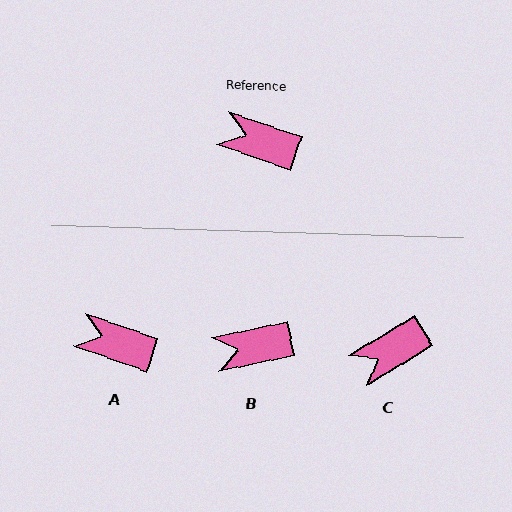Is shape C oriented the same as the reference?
No, it is off by about 51 degrees.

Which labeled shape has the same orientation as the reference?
A.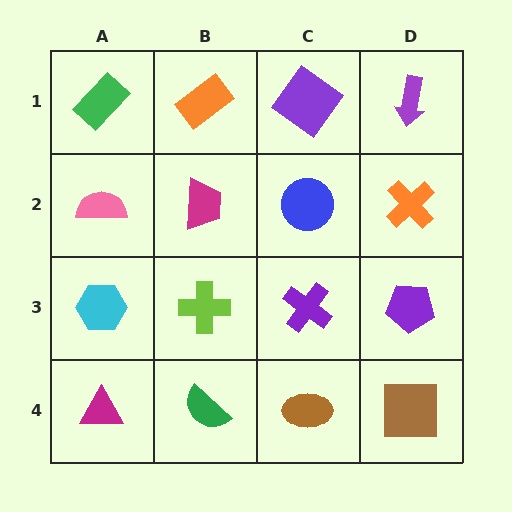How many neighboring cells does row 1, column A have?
2.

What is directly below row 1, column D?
An orange cross.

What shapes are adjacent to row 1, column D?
An orange cross (row 2, column D), a purple diamond (row 1, column C).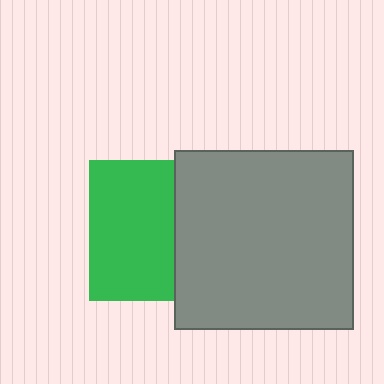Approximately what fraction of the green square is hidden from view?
Roughly 41% of the green square is hidden behind the gray square.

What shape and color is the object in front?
The object in front is a gray square.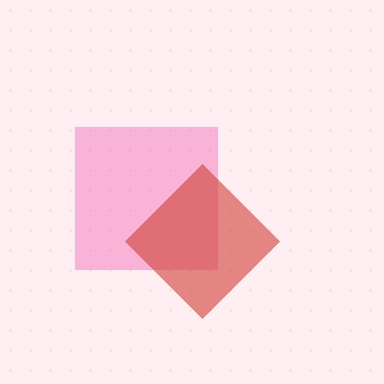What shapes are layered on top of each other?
The layered shapes are: a pink square, a red diamond.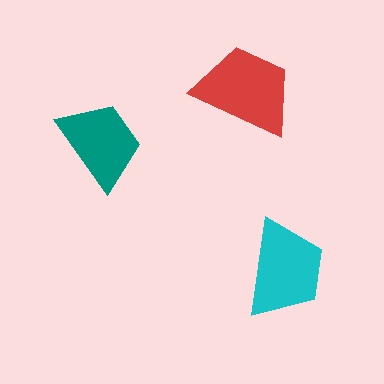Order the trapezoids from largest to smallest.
the red one, the cyan one, the teal one.